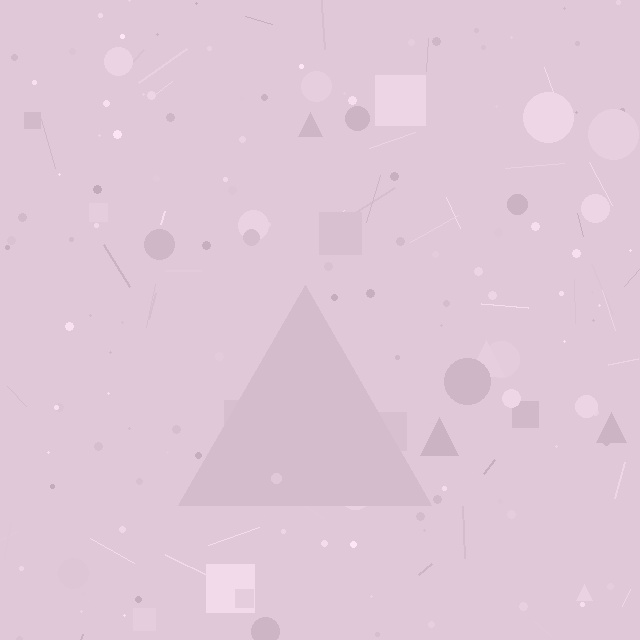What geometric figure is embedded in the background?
A triangle is embedded in the background.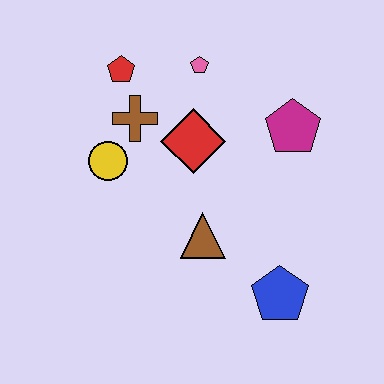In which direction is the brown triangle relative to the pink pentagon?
The brown triangle is below the pink pentagon.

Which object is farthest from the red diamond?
The blue pentagon is farthest from the red diamond.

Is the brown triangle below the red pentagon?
Yes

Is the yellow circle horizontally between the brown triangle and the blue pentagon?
No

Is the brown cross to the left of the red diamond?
Yes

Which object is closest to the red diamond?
The brown cross is closest to the red diamond.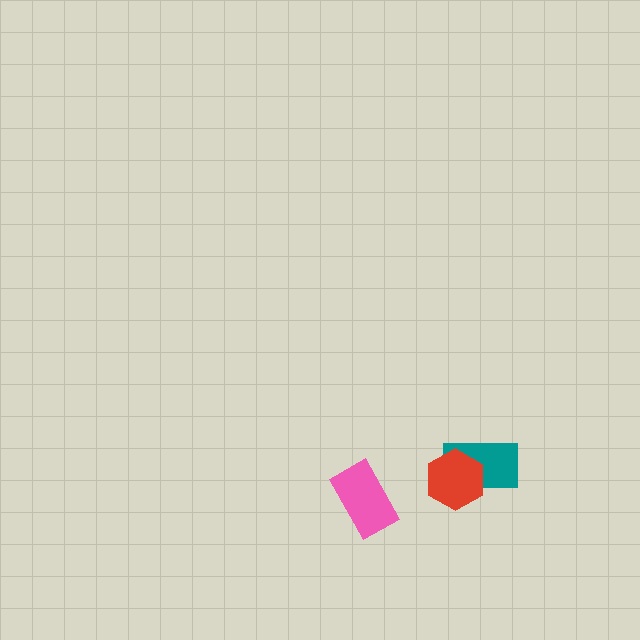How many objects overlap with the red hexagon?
1 object overlaps with the red hexagon.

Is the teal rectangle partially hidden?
Yes, it is partially covered by another shape.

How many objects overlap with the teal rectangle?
1 object overlaps with the teal rectangle.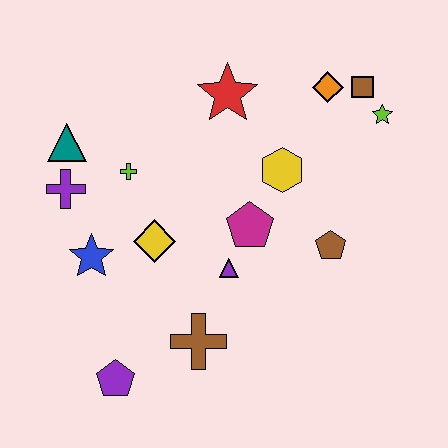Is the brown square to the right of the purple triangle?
Yes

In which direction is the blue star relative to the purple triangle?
The blue star is to the left of the purple triangle.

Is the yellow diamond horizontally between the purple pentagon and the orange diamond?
Yes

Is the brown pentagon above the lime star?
No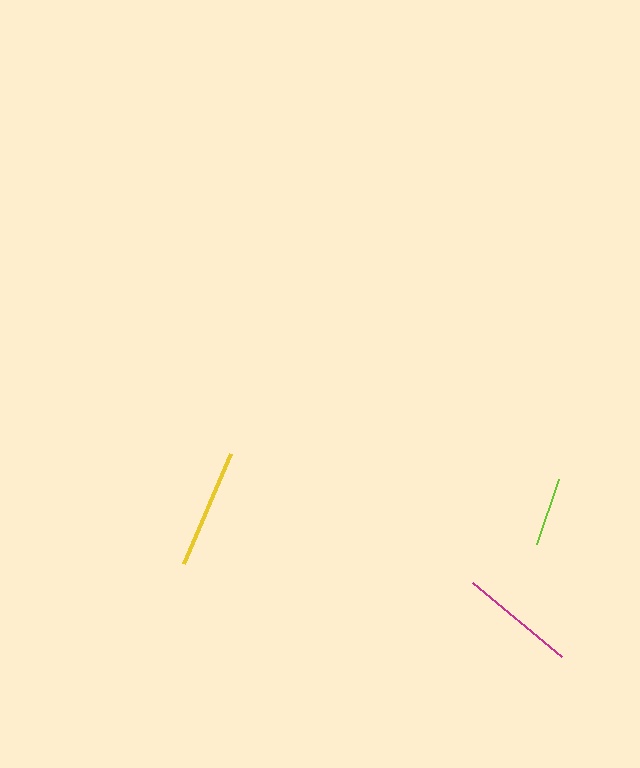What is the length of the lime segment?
The lime segment is approximately 69 pixels long.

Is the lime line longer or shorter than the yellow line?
The yellow line is longer than the lime line.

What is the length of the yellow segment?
The yellow segment is approximately 119 pixels long.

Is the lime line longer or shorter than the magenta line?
The magenta line is longer than the lime line.